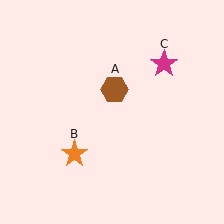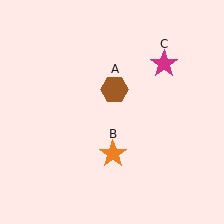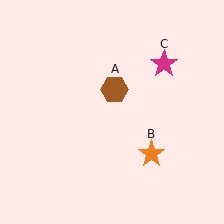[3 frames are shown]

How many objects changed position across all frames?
1 object changed position: orange star (object B).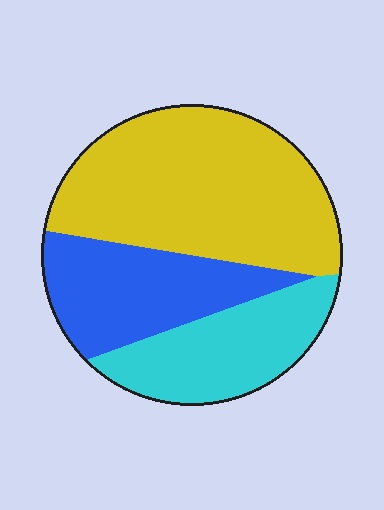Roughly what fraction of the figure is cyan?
Cyan takes up about one quarter (1/4) of the figure.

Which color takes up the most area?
Yellow, at roughly 50%.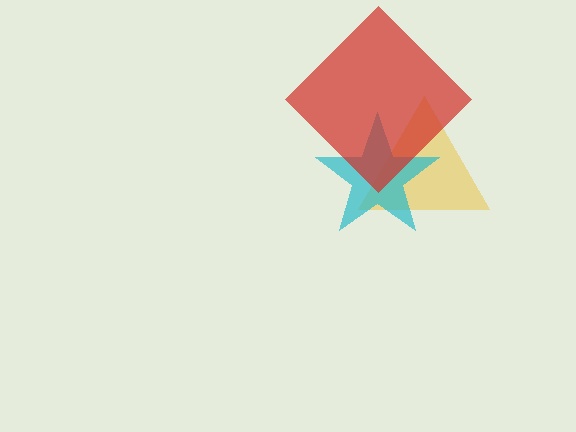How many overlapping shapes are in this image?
There are 3 overlapping shapes in the image.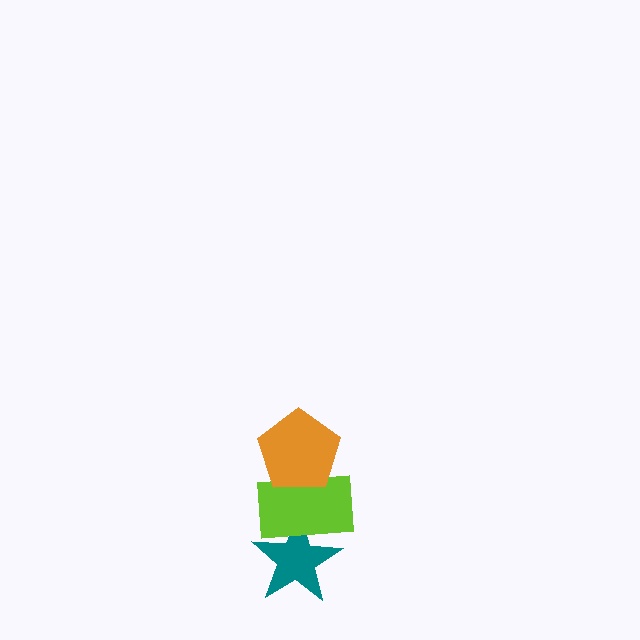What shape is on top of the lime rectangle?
The orange pentagon is on top of the lime rectangle.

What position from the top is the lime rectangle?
The lime rectangle is 2nd from the top.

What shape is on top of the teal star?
The lime rectangle is on top of the teal star.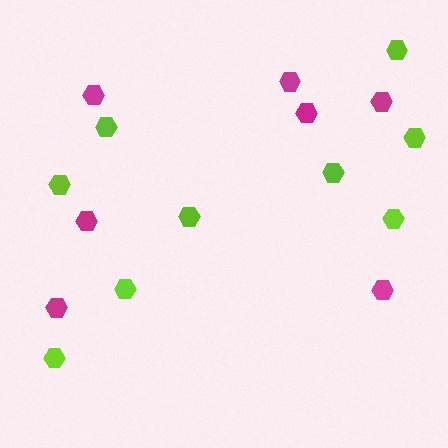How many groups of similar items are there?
There are 2 groups: one group of magenta hexagons (7) and one group of lime hexagons (9).